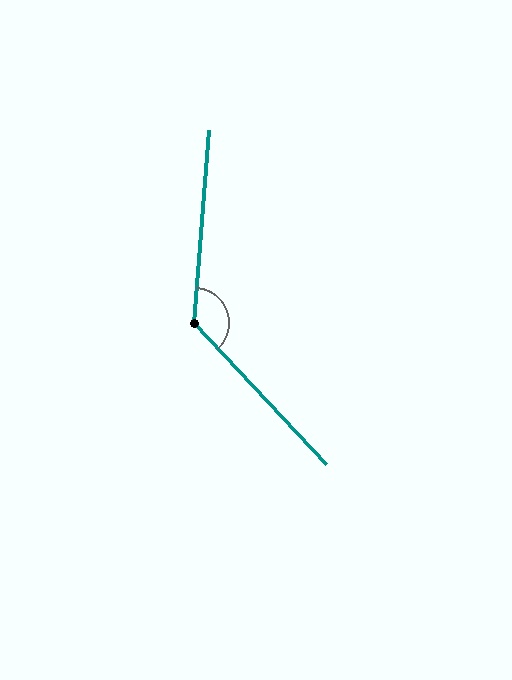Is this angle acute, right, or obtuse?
It is obtuse.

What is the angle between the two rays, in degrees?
Approximately 133 degrees.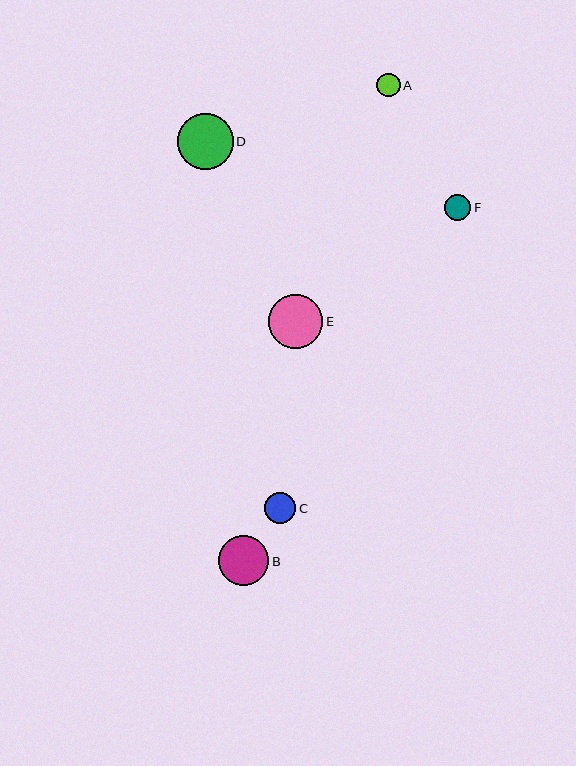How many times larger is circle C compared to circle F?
Circle C is approximately 1.2 times the size of circle F.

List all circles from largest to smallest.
From largest to smallest: D, E, B, C, F, A.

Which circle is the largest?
Circle D is the largest with a size of approximately 56 pixels.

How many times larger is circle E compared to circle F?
Circle E is approximately 2.1 times the size of circle F.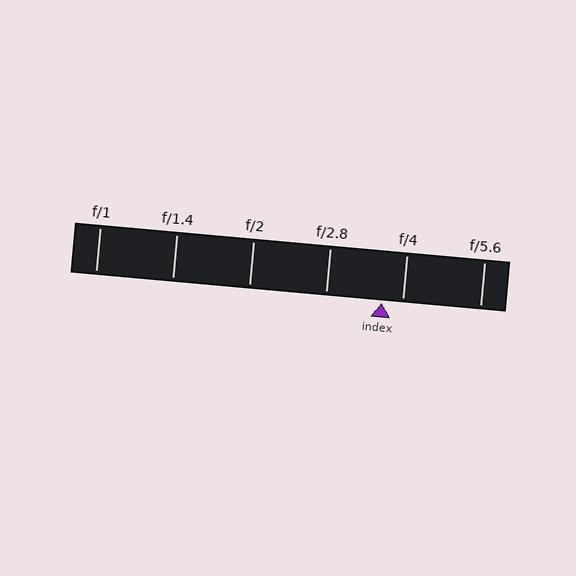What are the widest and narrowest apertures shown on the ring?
The widest aperture shown is f/1 and the narrowest is f/5.6.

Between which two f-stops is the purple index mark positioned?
The index mark is between f/2.8 and f/4.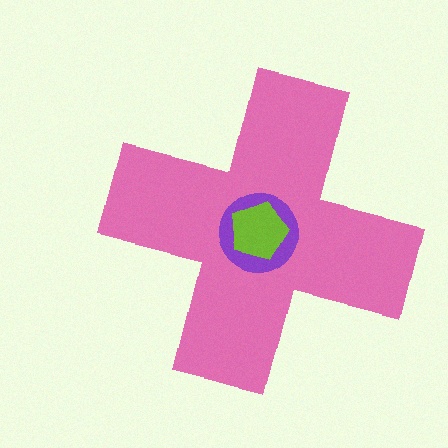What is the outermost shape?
The pink cross.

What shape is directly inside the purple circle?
The lime pentagon.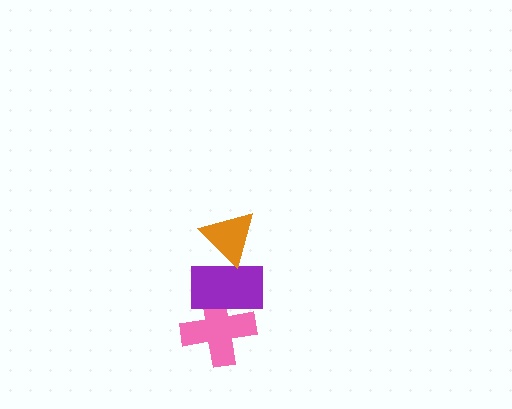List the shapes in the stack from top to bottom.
From top to bottom: the orange triangle, the purple rectangle, the pink cross.